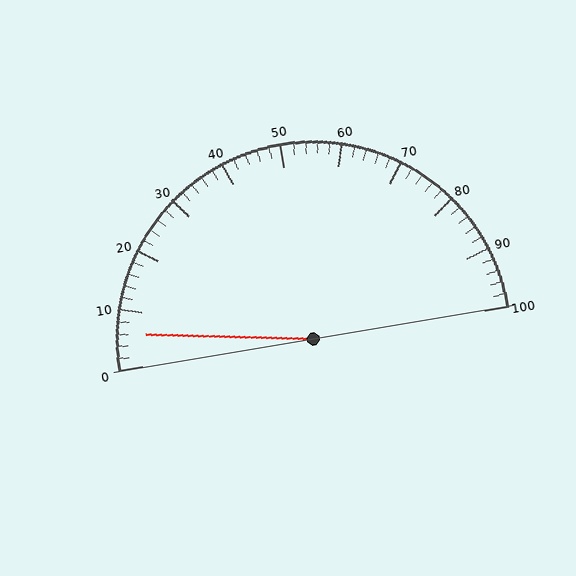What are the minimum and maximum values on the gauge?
The gauge ranges from 0 to 100.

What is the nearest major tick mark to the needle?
The nearest major tick mark is 10.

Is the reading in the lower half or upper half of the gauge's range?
The reading is in the lower half of the range (0 to 100).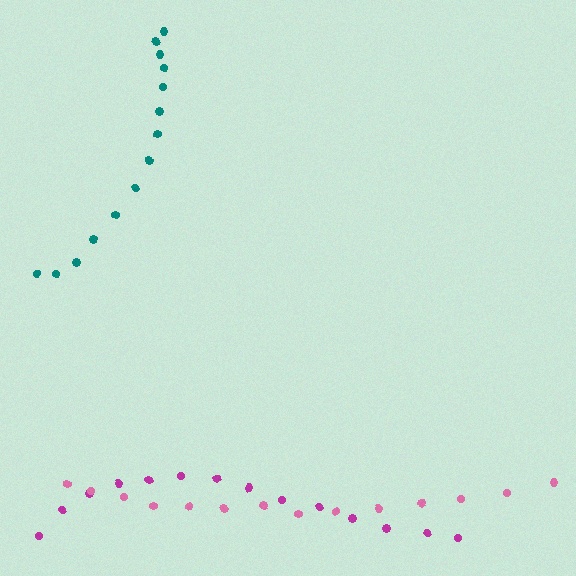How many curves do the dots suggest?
There are 3 distinct paths.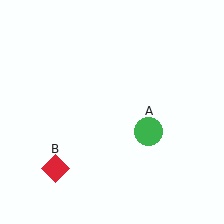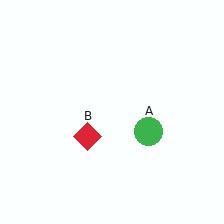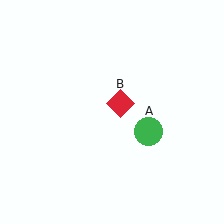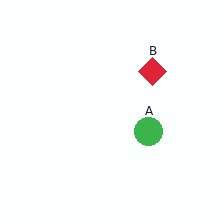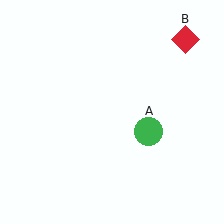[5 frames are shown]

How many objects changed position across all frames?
1 object changed position: red diamond (object B).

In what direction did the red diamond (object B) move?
The red diamond (object B) moved up and to the right.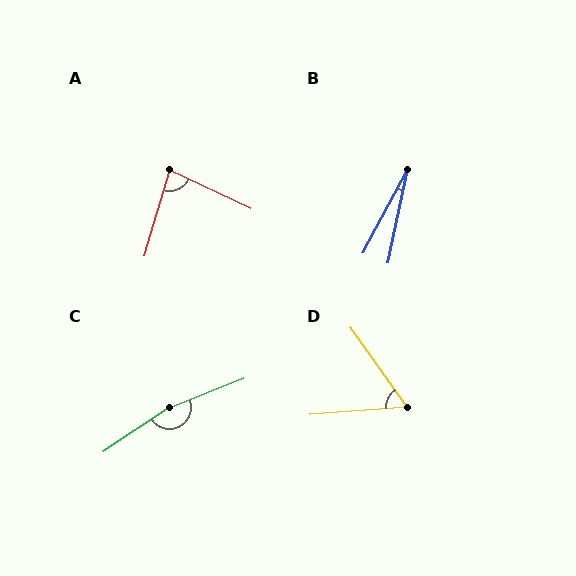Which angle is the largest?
C, at approximately 168 degrees.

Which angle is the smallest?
B, at approximately 17 degrees.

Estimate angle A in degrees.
Approximately 81 degrees.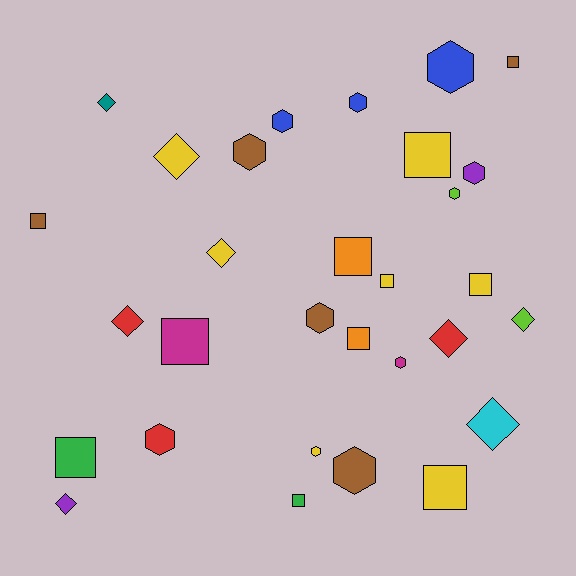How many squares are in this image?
There are 11 squares.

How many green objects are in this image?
There are 2 green objects.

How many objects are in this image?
There are 30 objects.